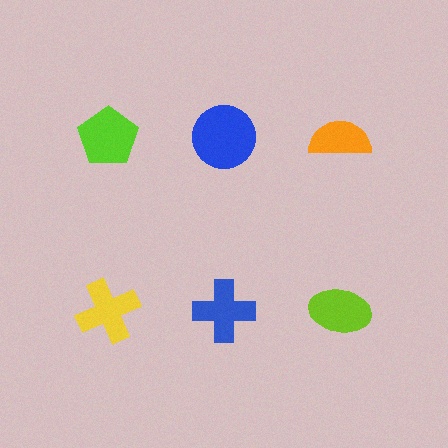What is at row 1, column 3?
An orange semicircle.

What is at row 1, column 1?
A lime pentagon.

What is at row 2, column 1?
A yellow cross.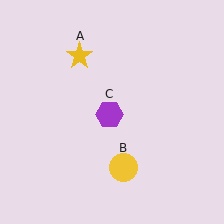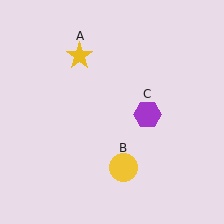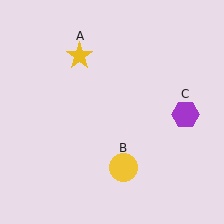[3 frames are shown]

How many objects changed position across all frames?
1 object changed position: purple hexagon (object C).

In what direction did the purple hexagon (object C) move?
The purple hexagon (object C) moved right.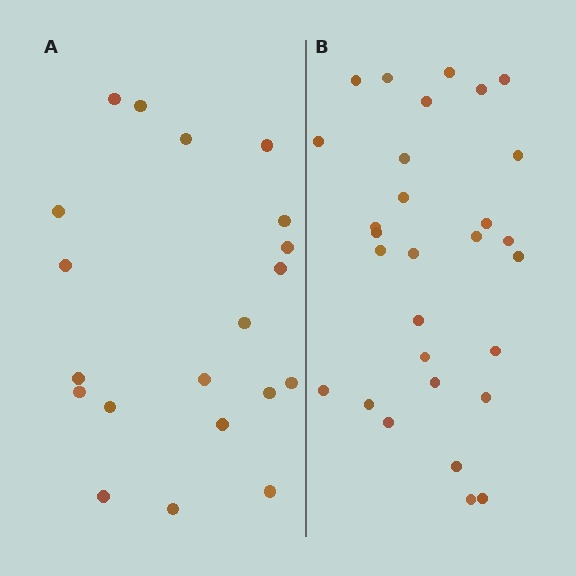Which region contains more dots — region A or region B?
Region B (the right region) has more dots.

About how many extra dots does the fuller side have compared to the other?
Region B has roughly 8 or so more dots than region A.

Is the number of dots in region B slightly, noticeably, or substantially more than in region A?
Region B has substantially more. The ratio is roughly 1.4 to 1.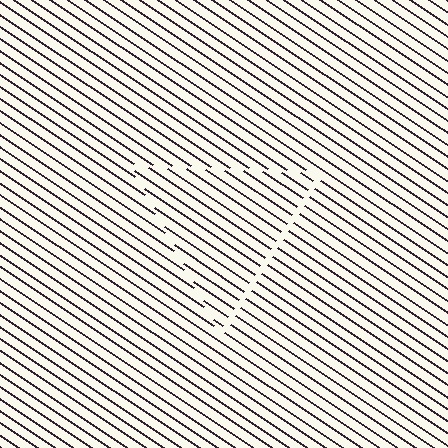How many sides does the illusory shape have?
3 sides — the line-ends trace a triangle.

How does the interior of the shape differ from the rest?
The interior of the shape contains the same grating, shifted by half a period — the contour is defined by the phase discontinuity where line-ends from the inner and outer gratings abut.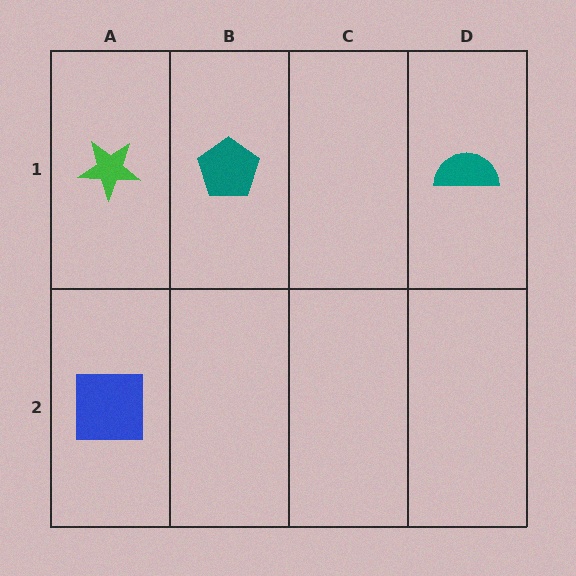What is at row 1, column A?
A green star.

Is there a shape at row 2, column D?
No, that cell is empty.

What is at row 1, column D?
A teal semicircle.